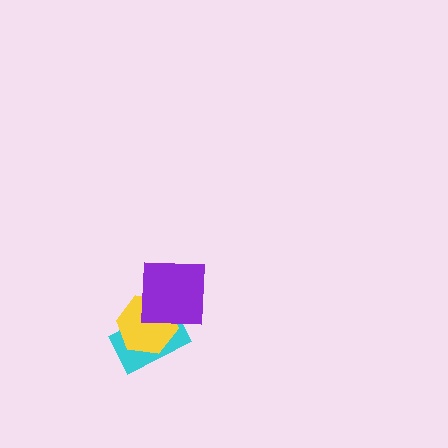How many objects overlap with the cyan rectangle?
2 objects overlap with the cyan rectangle.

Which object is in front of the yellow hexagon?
The purple square is in front of the yellow hexagon.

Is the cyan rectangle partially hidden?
Yes, it is partially covered by another shape.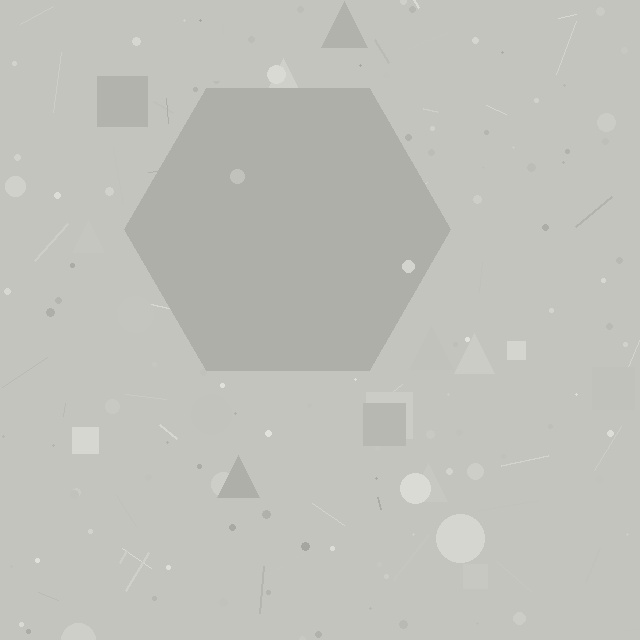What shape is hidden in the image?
A hexagon is hidden in the image.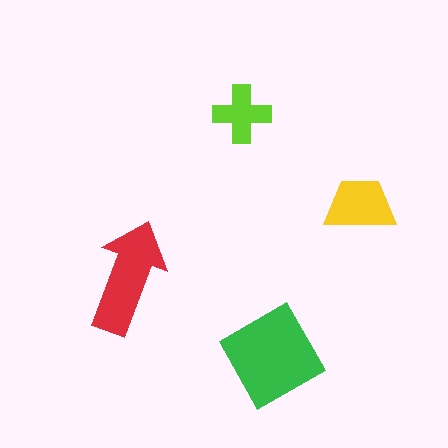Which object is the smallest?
The lime cross.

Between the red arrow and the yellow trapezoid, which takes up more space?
The red arrow.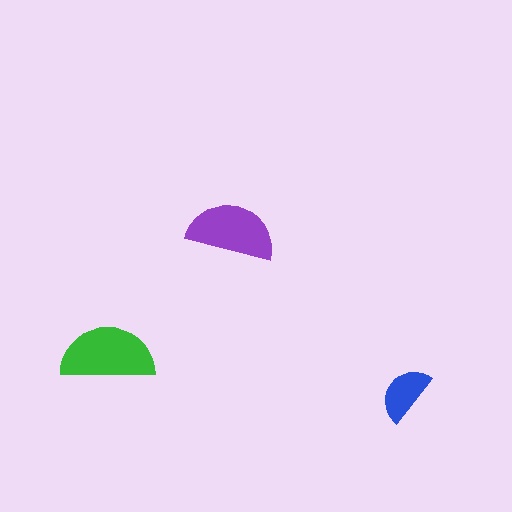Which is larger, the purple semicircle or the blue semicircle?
The purple one.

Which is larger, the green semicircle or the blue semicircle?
The green one.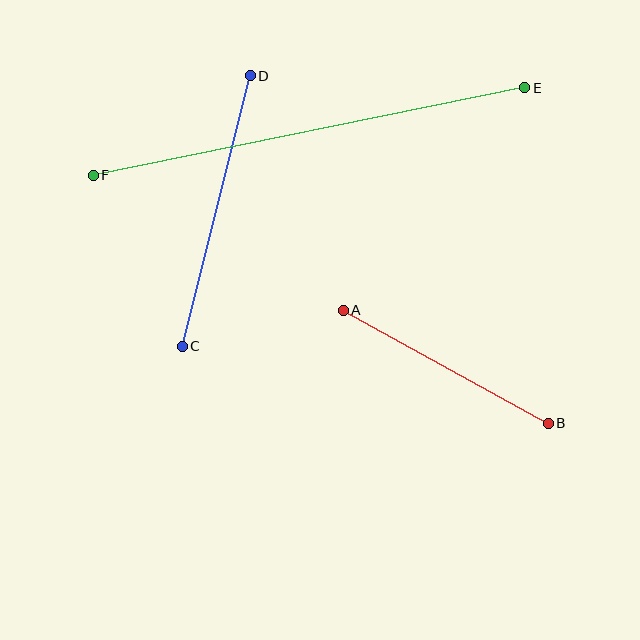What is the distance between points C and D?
The distance is approximately 279 pixels.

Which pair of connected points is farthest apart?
Points E and F are farthest apart.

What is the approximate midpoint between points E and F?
The midpoint is at approximately (309, 132) pixels.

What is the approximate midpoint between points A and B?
The midpoint is at approximately (446, 367) pixels.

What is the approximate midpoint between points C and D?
The midpoint is at approximately (216, 211) pixels.